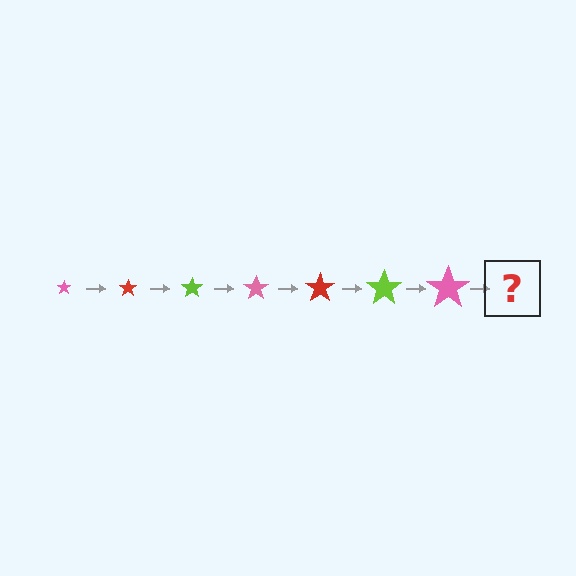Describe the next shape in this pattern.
It should be a red star, larger than the previous one.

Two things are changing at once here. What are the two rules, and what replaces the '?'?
The two rules are that the star grows larger each step and the color cycles through pink, red, and lime. The '?' should be a red star, larger than the previous one.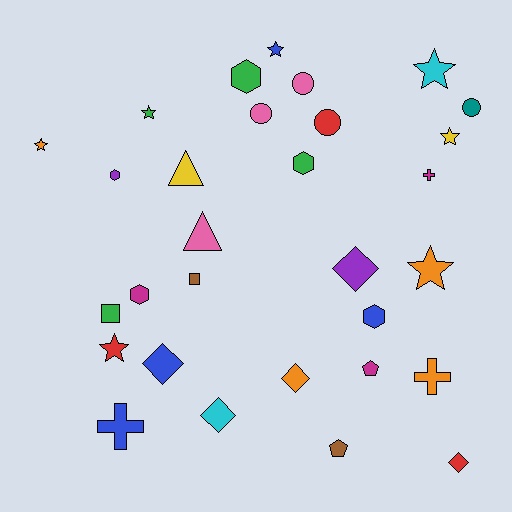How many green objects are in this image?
There are 4 green objects.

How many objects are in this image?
There are 30 objects.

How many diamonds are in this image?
There are 5 diamonds.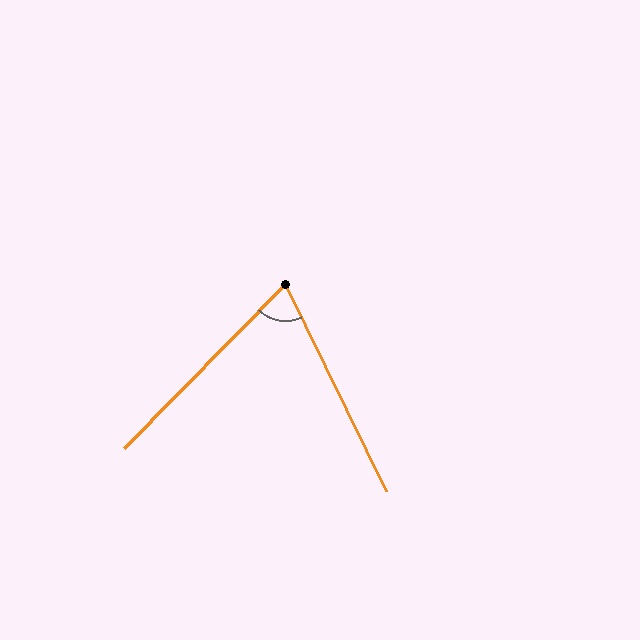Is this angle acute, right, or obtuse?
It is acute.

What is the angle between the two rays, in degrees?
Approximately 70 degrees.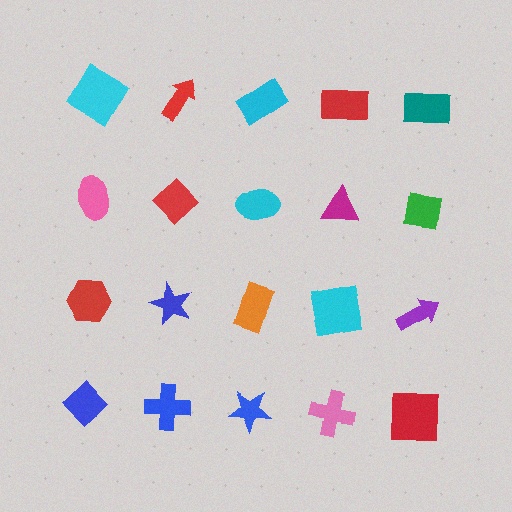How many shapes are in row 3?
5 shapes.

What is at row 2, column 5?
A green square.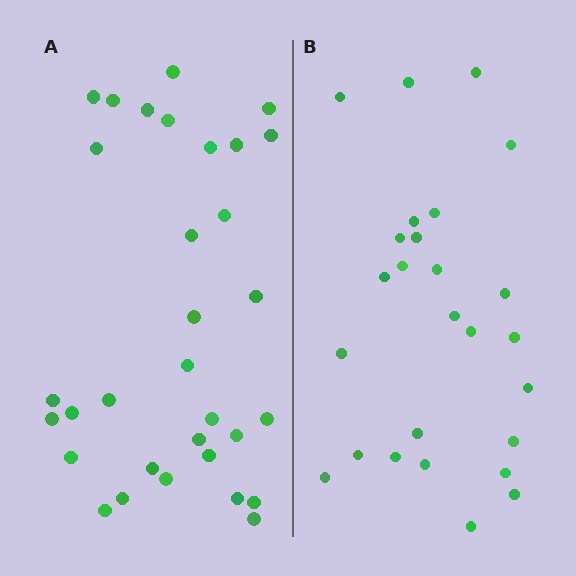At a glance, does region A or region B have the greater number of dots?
Region A (the left region) has more dots.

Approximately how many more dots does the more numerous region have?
Region A has about 6 more dots than region B.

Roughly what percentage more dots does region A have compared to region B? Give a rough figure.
About 25% more.